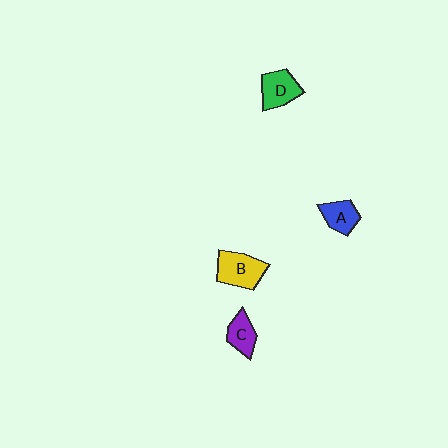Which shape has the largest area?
Shape B (yellow).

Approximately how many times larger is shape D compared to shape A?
Approximately 1.3 times.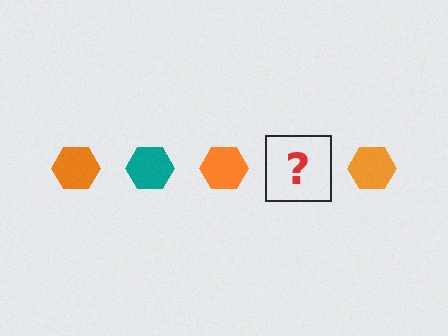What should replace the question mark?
The question mark should be replaced with a teal hexagon.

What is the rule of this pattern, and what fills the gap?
The rule is that the pattern cycles through orange, teal hexagons. The gap should be filled with a teal hexagon.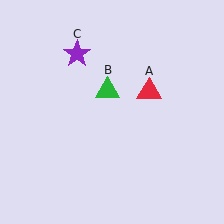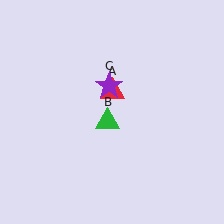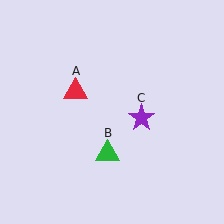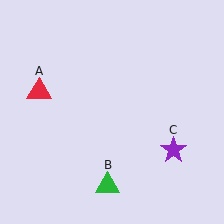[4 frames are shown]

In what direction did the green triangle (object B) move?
The green triangle (object B) moved down.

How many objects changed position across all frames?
3 objects changed position: red triangle (object A), green triangle (object B), purple star (object C).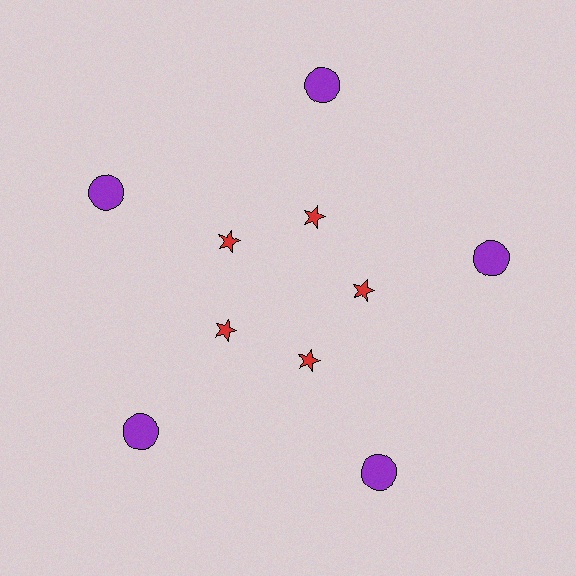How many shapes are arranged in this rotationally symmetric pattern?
There are 10 shapes, arranged in 5 groups of 2.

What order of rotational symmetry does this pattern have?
This pattern has 5-fold rotational symmetry.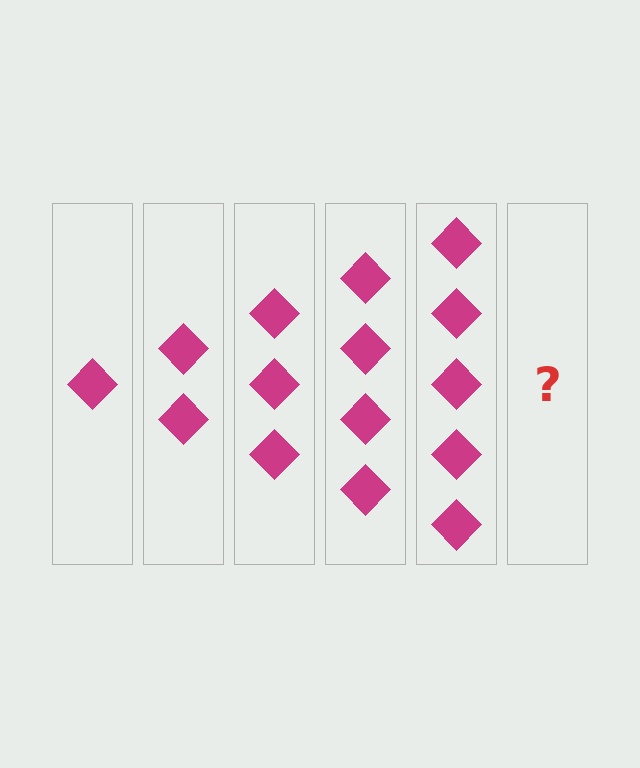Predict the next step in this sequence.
The next step is 6 diamonds.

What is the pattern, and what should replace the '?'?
The pattern is that each step adds one more diamond. The '?' should be 6 diamonds.